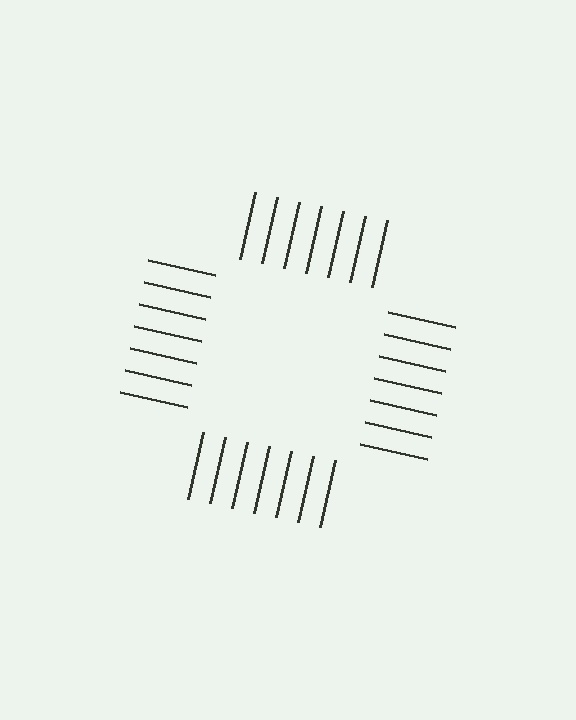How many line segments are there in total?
28 — 7 along each of the 4 edges.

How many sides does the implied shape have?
4 sides — the line-ends trace a square.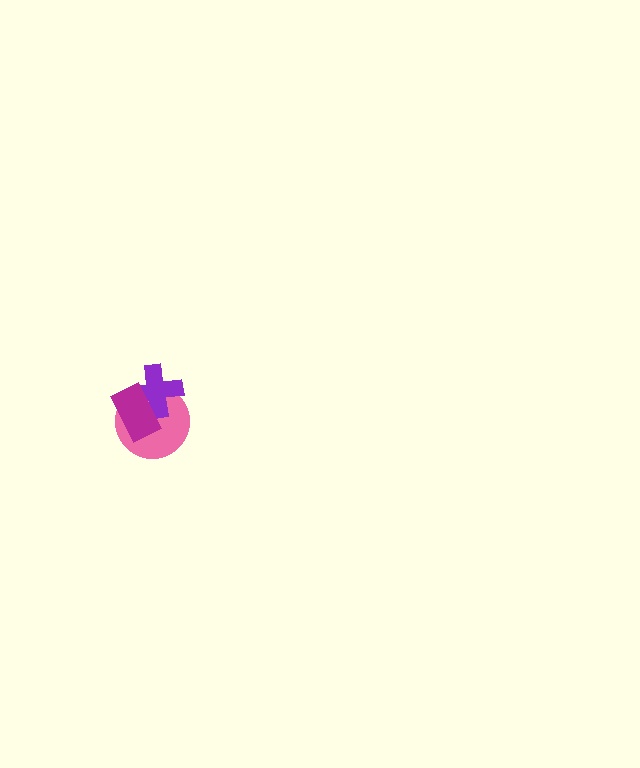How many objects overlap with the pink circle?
2 objects overlap with the pink circle.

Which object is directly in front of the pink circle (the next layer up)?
The purple cross is directly in front of the pink circle.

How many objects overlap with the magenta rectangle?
2 objects overlap with the magenta rectangle.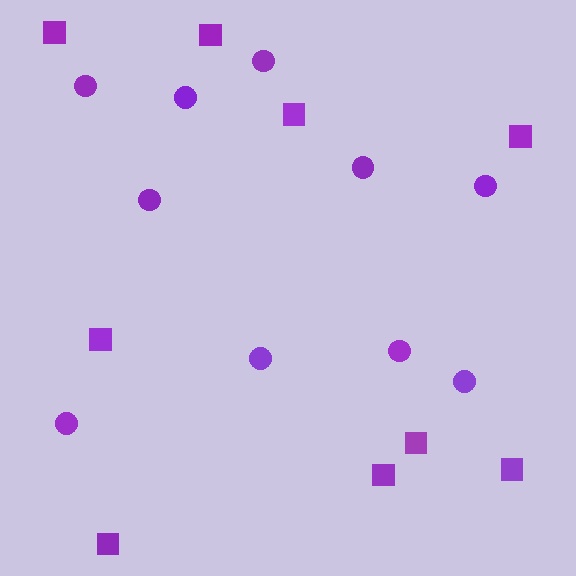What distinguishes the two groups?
There are 2 groups: one group of circles (10) and one group of squares (9).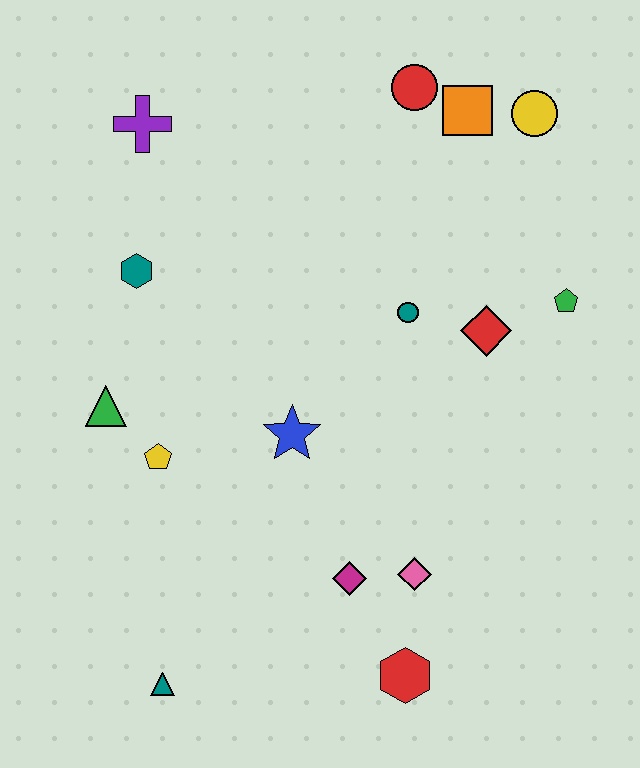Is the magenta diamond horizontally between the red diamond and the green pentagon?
No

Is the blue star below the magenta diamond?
No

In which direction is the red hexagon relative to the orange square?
The red hexagon is below the orange square.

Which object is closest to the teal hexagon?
The green triangle is closest to the teal hexagon.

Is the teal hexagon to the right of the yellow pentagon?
No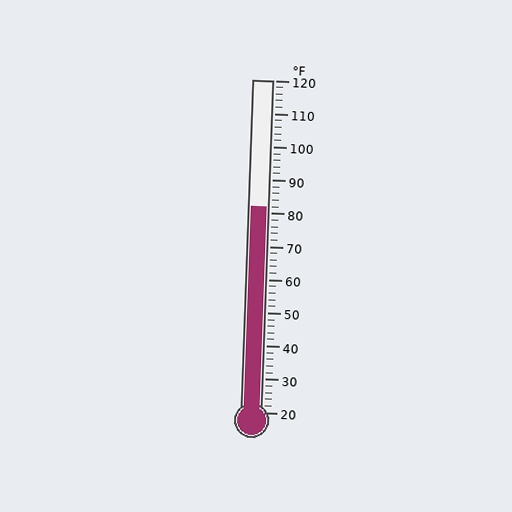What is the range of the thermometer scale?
The thermometer scale ranges from 20°F to 120°F.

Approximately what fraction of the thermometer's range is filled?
The thermometer is filled to approximately 60% of its range.